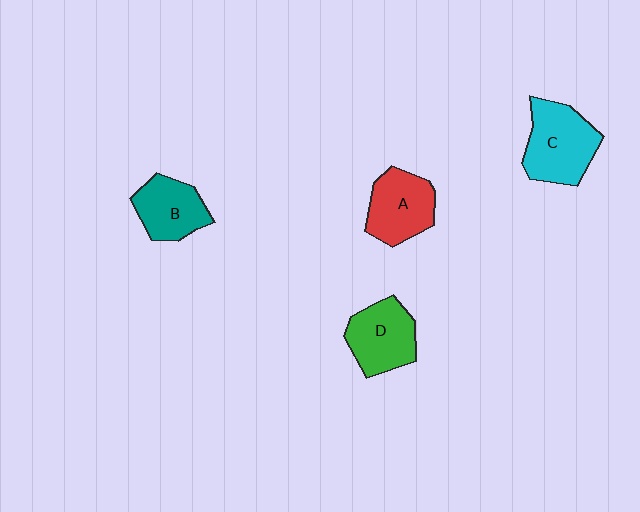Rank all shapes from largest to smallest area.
From largest to smallest: C (cyan), D (green), A (red), B (teal).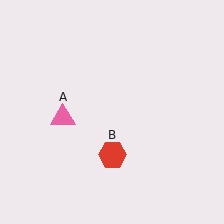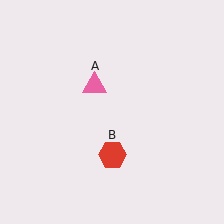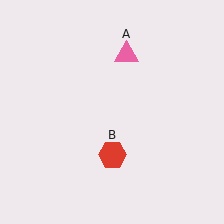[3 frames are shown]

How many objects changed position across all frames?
1 object changed position: pink triangle (object A).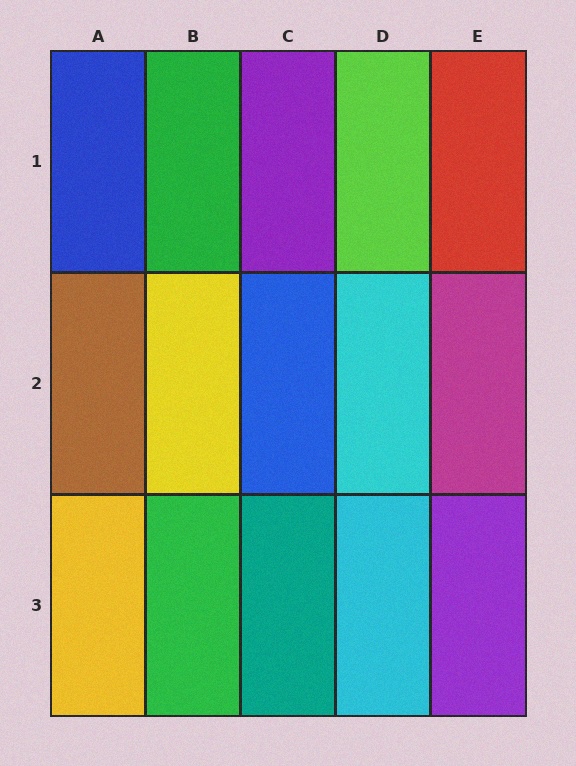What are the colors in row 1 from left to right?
Blue, green, purple, lime, red.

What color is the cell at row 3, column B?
Green.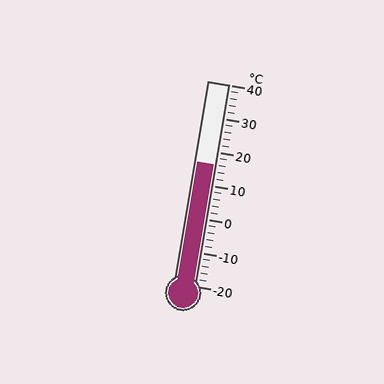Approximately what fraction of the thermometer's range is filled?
The thermometer is filled to approximately 60% of its range.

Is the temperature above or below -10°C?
The temperature is above -10°C.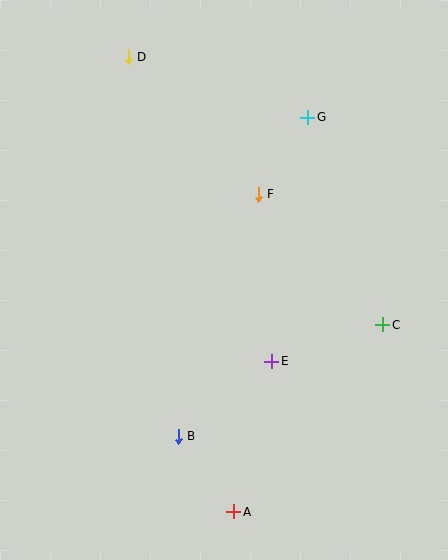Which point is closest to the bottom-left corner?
Point B is closest to the bottom-left corner.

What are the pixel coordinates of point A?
Point A is at (234, 512).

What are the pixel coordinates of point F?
Point F is at (258, 194).